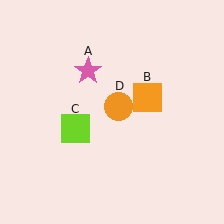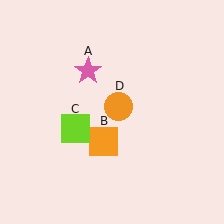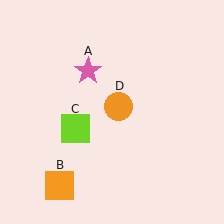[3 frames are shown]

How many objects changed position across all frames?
1 object changed position: orange square (object B).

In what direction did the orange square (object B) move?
The orange square (object B) moved down and to the left.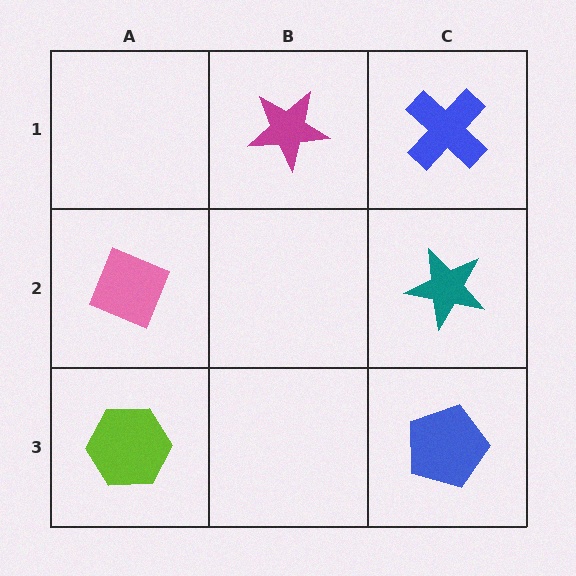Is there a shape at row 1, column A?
No, that cell is empty.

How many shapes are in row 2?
2 shapes.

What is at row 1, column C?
A blue cross.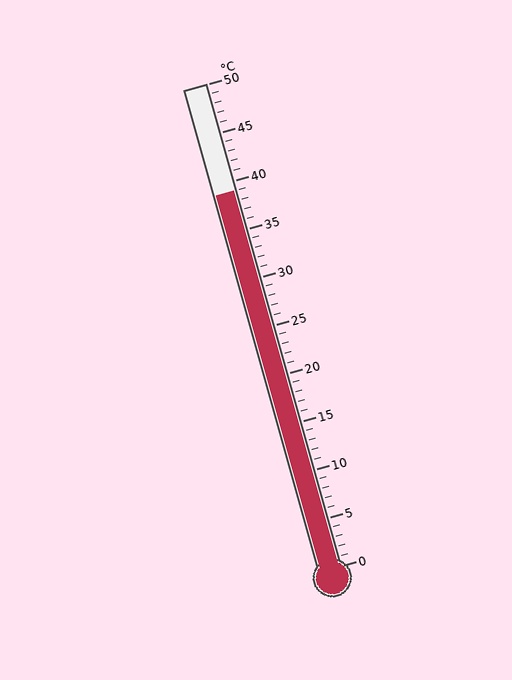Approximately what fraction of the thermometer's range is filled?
The thermometer is filled to approximately 80% of its range.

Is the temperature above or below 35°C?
The temperature is above 35°C.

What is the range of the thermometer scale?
The thermometer scale ranges from 0°C to 50°C.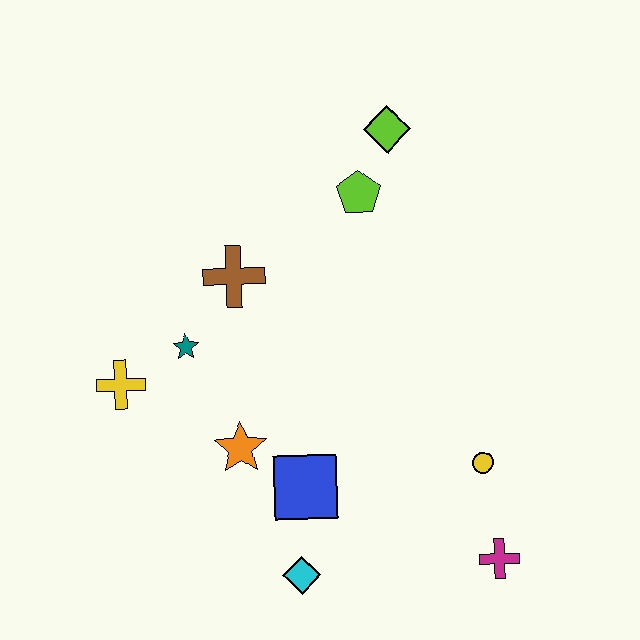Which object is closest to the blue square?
The orange star is closest to the blue square.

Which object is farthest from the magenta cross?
The lime diamond is farthest from the magenta cross.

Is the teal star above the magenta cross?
Yes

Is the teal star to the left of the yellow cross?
No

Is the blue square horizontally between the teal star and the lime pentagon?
Yes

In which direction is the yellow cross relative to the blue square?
The yellow cross is to the left of the blue square.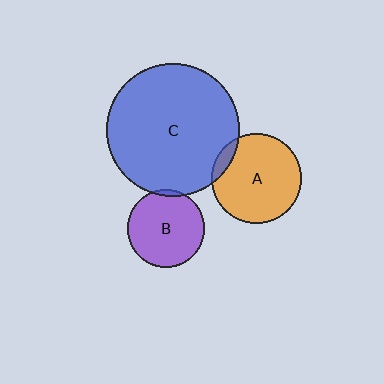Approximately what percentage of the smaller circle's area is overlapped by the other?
Approximately 10%.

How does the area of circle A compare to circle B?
Approximately 1.3 times.